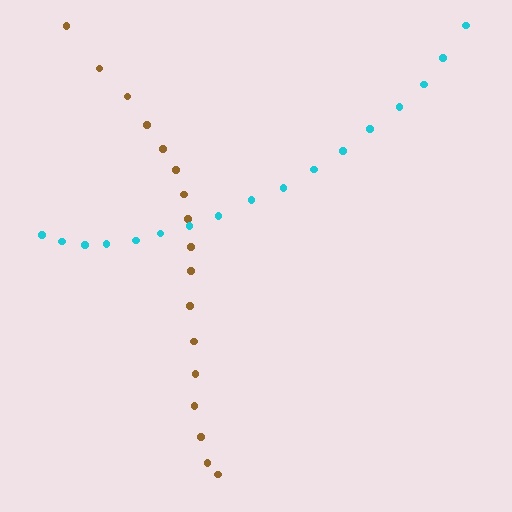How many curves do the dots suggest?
There are 2 distinct paths.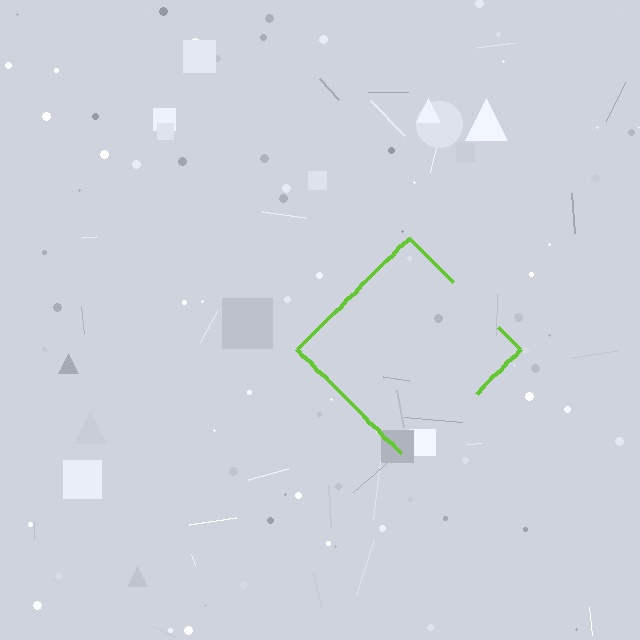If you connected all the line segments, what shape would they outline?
They would outline a diamond.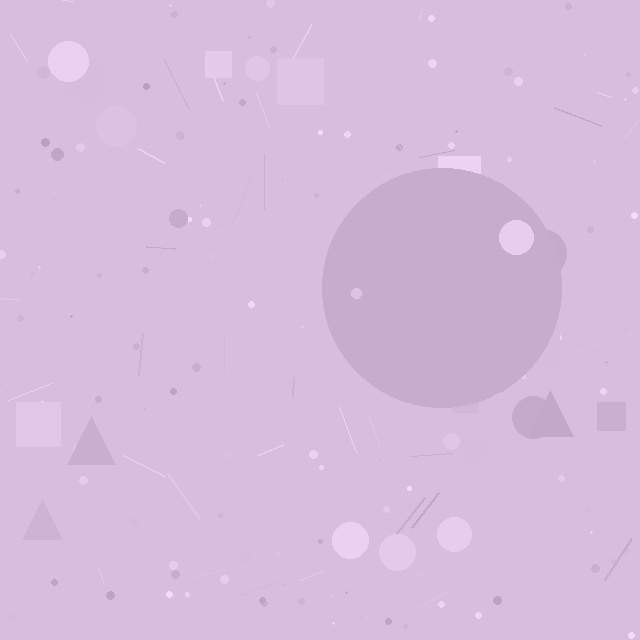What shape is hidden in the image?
A circle is hidden in the image.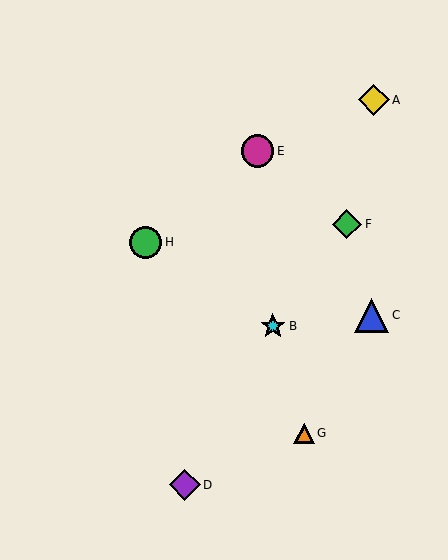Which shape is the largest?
The blue triangle (labeled C) is the largest.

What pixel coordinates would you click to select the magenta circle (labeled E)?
Click at (258, 151) to select the magenta circle E.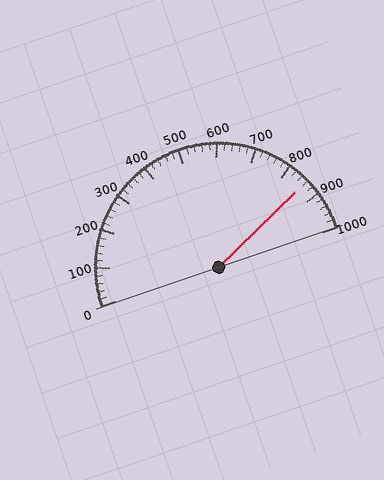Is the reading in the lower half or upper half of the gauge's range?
The reading is in the upper half of the range (0 to 1000).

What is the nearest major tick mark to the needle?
The nearest major tick mark is 900.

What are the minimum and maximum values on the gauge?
The gauge ranges from 0 to 1000.